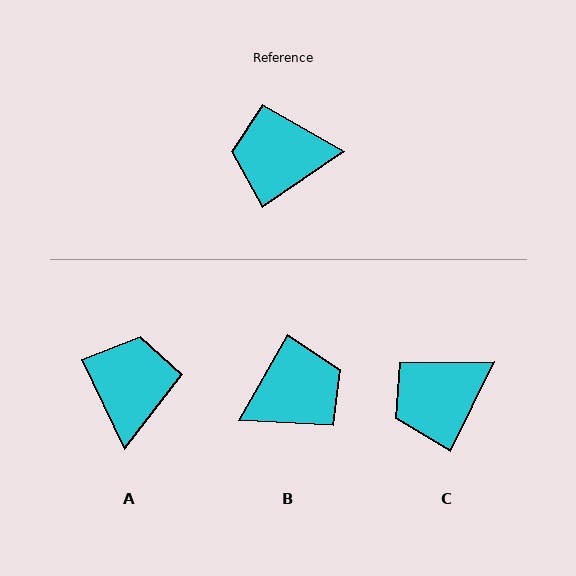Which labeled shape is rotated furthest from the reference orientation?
B, about 153 degrees away.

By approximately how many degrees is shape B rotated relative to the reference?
Approximately 153 degrees clockwise.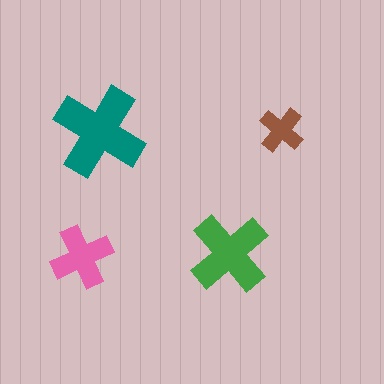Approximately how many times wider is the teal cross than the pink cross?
About 1.5 times wider.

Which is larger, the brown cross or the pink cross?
The pink one.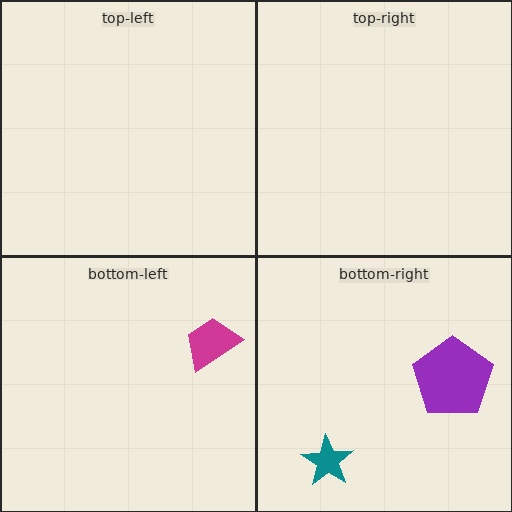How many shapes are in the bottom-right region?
2.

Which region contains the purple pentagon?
The bottom-right region.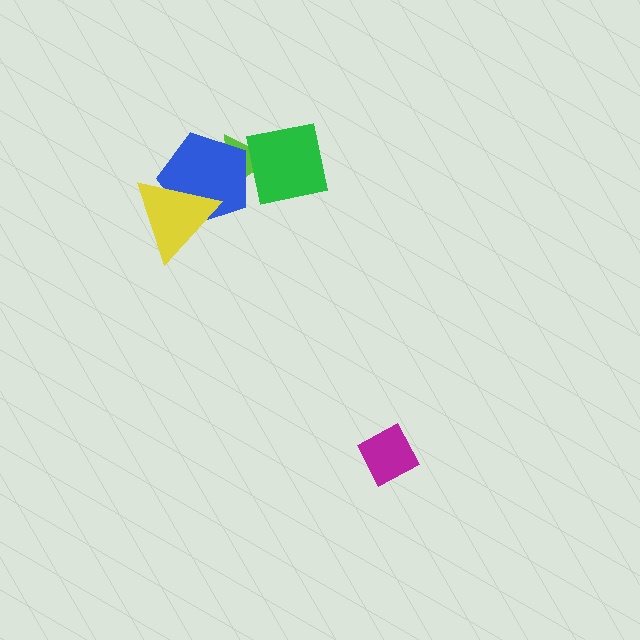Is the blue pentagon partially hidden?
Yes, it is partially covered by another shape.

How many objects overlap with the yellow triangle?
1 object overlaps with the yellow triangle.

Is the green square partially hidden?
Yes, it is partially covered by another shape.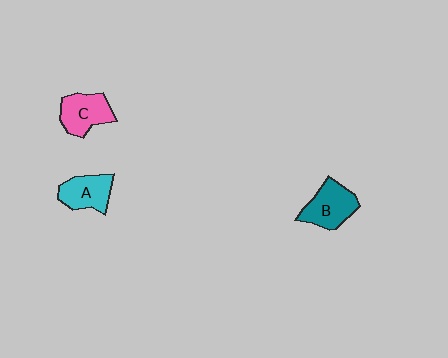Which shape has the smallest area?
Shape A (cyan).